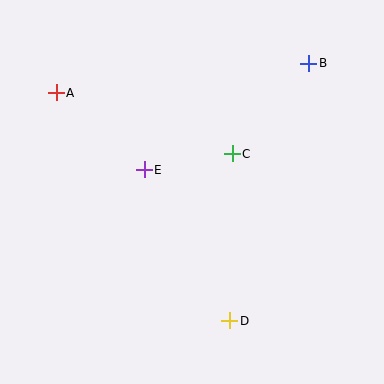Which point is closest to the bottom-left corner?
Point D is closest to the bottom-left corner.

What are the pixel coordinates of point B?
Point B is at (309, 63).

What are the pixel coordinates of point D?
Point D is at (230, 321).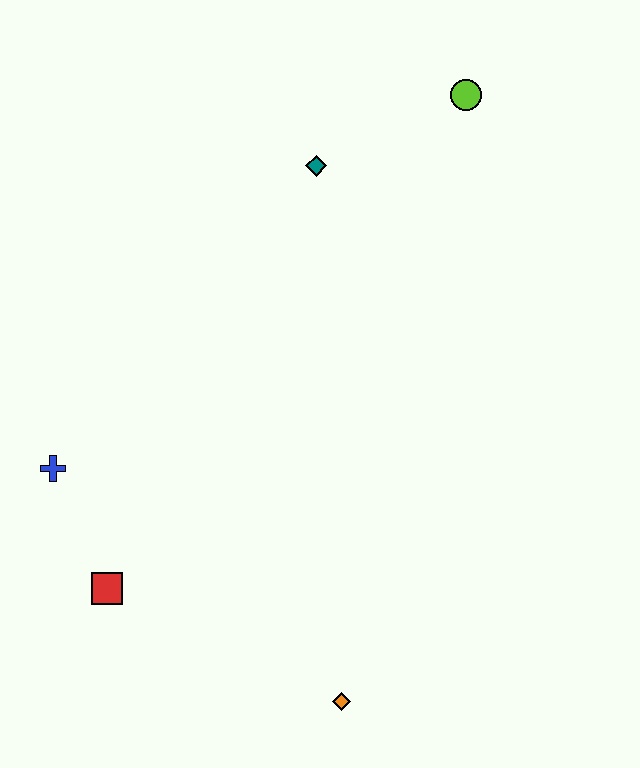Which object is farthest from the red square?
The lime circle is farthest from the red square.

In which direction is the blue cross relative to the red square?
The blue cross is above the red square.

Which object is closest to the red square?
The blue cross is closest to the red square.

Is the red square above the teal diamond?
No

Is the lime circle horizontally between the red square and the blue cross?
No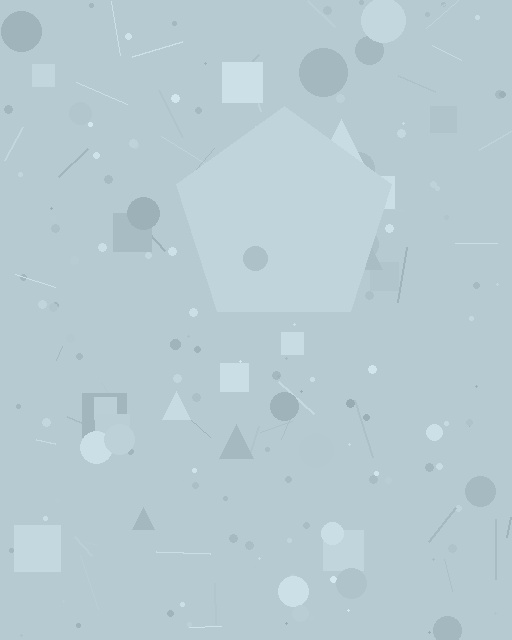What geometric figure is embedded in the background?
A pentagon is embedded in the background.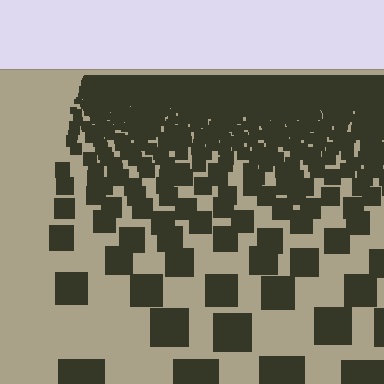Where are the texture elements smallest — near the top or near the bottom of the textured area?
Near the top.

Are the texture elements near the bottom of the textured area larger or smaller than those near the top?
Larger. Near the bottom, elements are closer to the viewer and appear at a bigger on-screen size.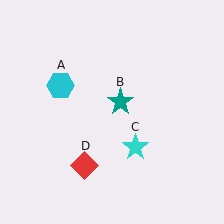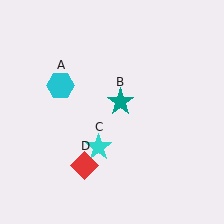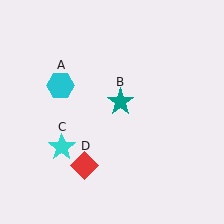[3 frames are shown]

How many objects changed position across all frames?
1 object changed position: cyan star (object C).